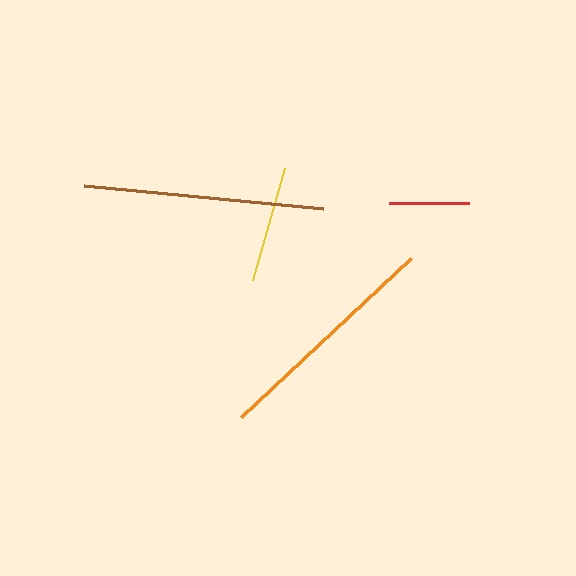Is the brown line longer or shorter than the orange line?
The brown line is longer than the orange line.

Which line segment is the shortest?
The red line is the shortest at approximately 79 pixels.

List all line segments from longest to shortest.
From longest to shortest: brown, orange, yellow, red.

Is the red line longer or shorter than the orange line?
The orange line is longer than the red line.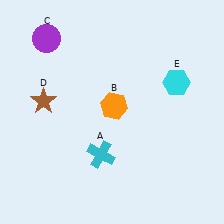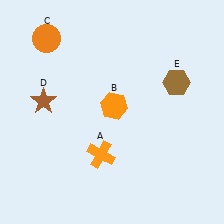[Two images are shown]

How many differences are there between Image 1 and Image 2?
There are 3 differences between the two images.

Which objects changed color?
A changed from cyan to orange. C changed from purple to orange. E changed from cyan to brown.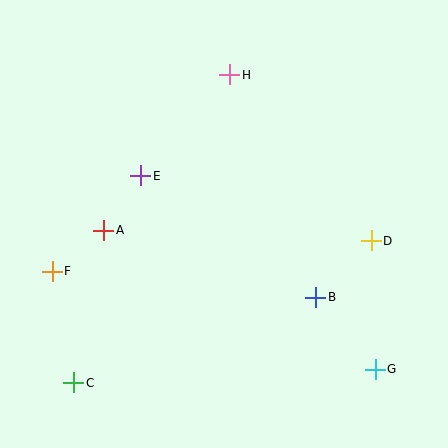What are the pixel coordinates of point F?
Point F is at (52, 271).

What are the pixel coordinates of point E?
Point E is at (141, 176).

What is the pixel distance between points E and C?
The distance between E and C is 218 pixels.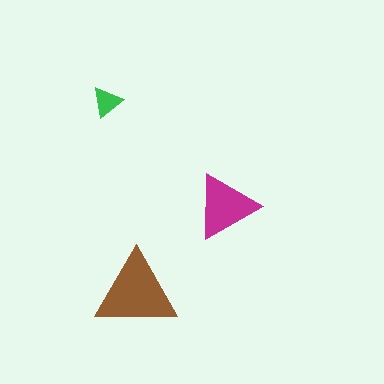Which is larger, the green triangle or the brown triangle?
The brown one.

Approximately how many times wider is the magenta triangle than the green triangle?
About 2 times wider.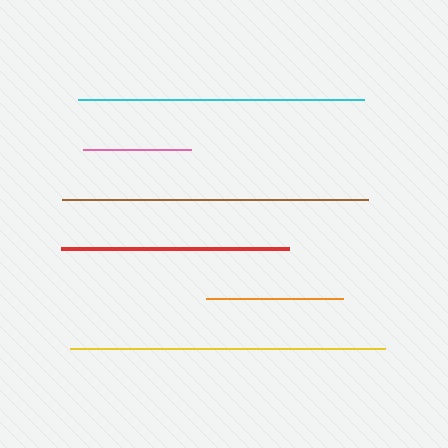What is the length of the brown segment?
The brown segment is approximately 307 pixels long.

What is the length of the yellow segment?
The yellow segment is approximately 316 pixels long.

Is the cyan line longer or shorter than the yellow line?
The yellow line is longer than the cyan line.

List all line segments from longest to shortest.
From longest to shortest: yellow, brown, cyan, red, orange, pink.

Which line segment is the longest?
The yellow line is the longest at approximately 316 pixels.